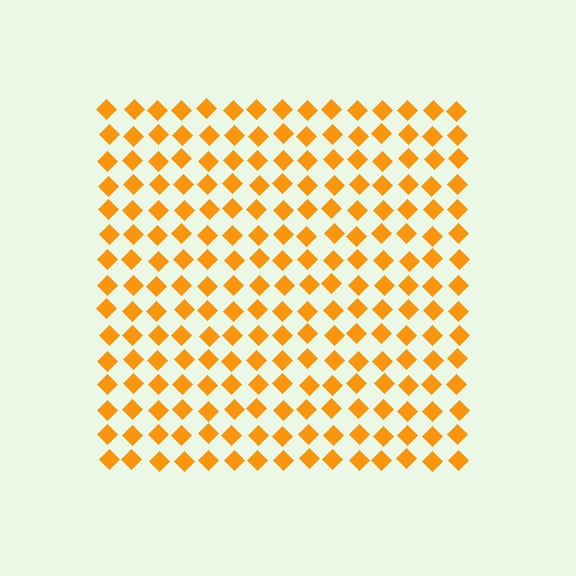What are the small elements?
The small elements are diamonds.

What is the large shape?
The large shape is a square.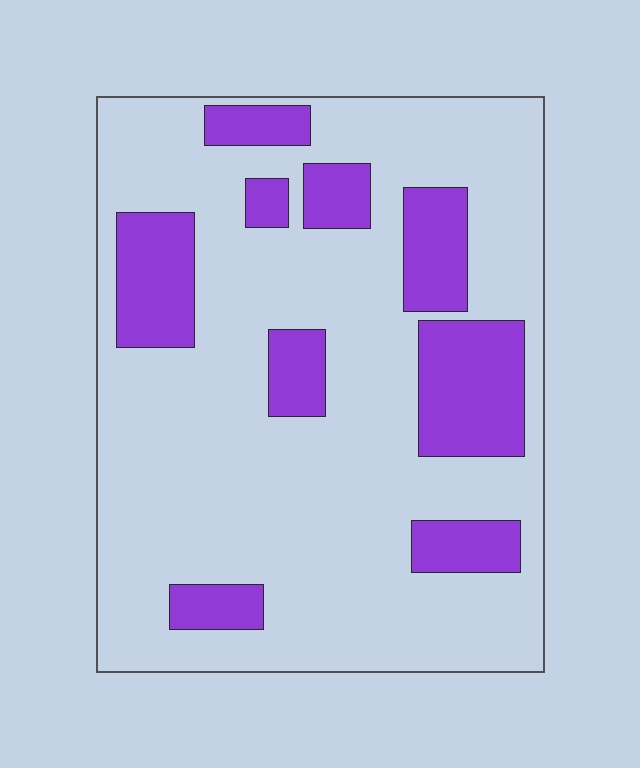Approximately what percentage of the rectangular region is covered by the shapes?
Approximately 25%.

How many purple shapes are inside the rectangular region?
9.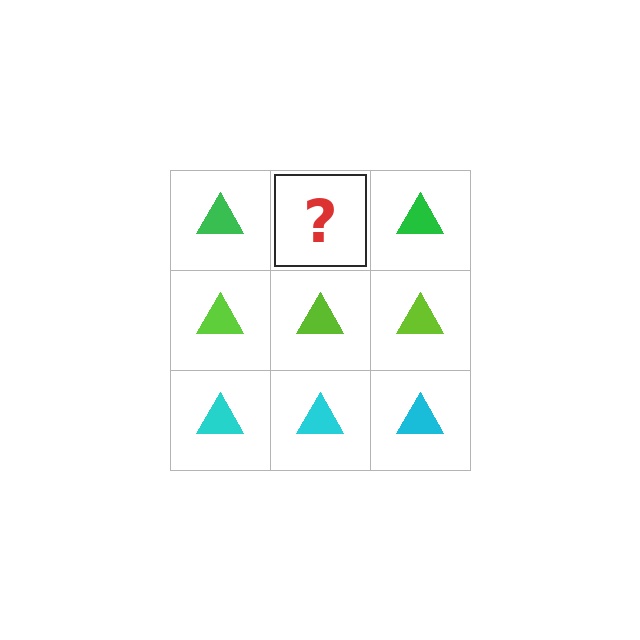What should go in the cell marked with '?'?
The missing cell should contain a green triangle.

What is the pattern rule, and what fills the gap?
The rule is that each row has a consistent color. The gap should be filled with a green triangle.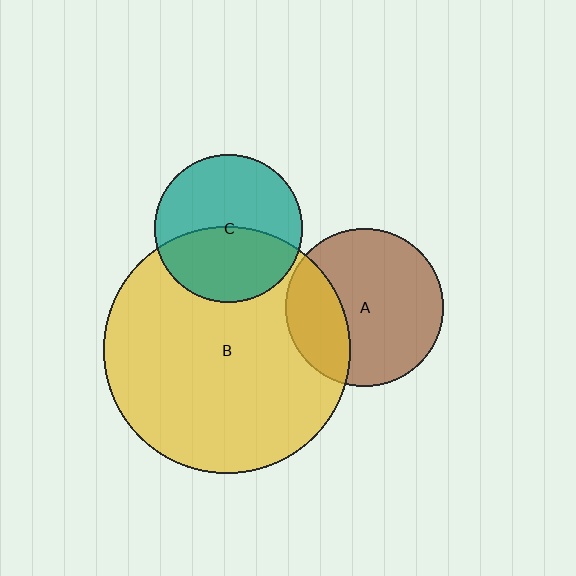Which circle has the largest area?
Circle B (yellow).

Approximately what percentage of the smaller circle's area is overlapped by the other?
Approximately 30%.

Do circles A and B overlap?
Yes.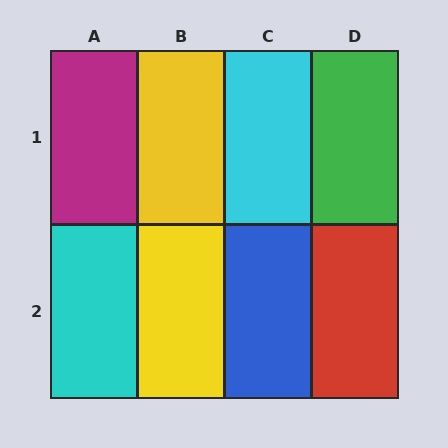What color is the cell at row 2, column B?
Yellow.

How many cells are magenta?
1 cell is magenta.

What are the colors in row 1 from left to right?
Magenta, yellow, cyan, green.